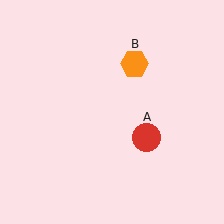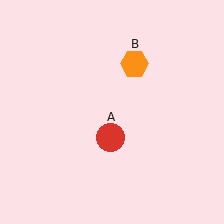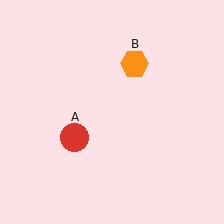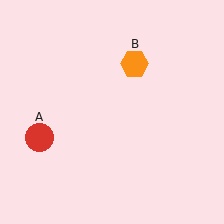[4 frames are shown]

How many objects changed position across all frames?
1 object changed position: red circle (object A).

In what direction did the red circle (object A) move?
The red circle (object A) moved left.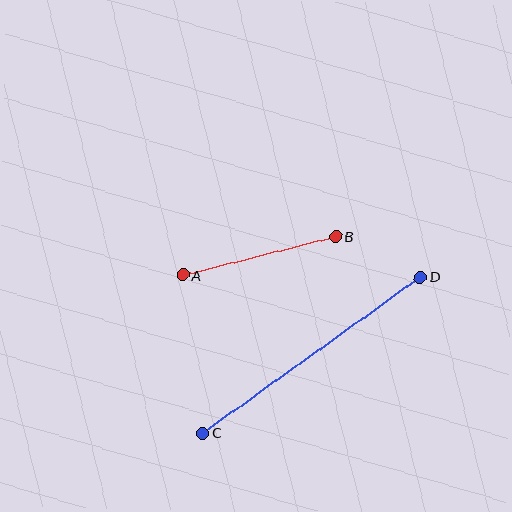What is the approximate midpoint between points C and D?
The midpoint is at approximately (311, 355) pixels.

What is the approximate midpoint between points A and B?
The midpoint is at approximately (259, 256) pixels.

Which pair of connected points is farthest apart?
Points C and D are farthest apart.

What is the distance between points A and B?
The distance is approximately 157 pixels.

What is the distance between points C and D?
The distance is approximately 268 pixels.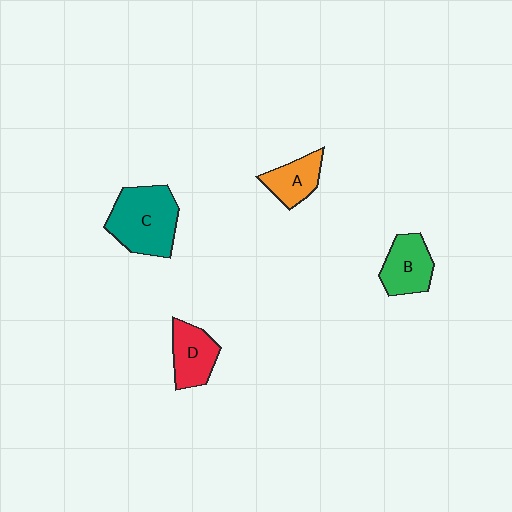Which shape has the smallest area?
Shape A (orange).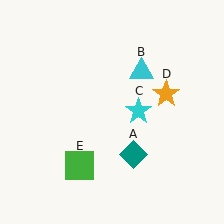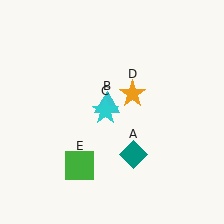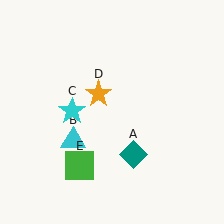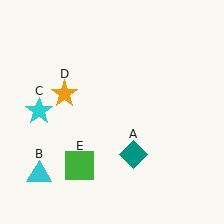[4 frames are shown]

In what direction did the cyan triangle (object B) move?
The cyan triangle (object B) moved down and to the left.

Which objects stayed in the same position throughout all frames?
Teal diamond (object A) and green square (object E) remained stationary.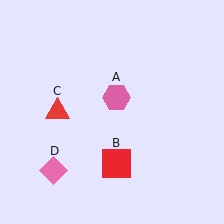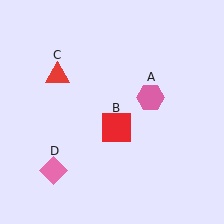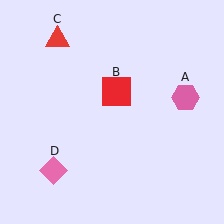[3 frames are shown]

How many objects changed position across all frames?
3 objects changed position: pink hexagon (object A), red square (object B), red triangle (object C).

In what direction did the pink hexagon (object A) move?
The pink hexagon (object A) moved right.